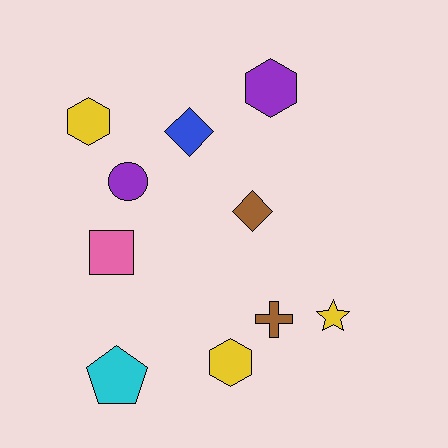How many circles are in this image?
There is 1 circle.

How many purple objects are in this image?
There are 2 purple objects.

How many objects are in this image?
There are 10 objects.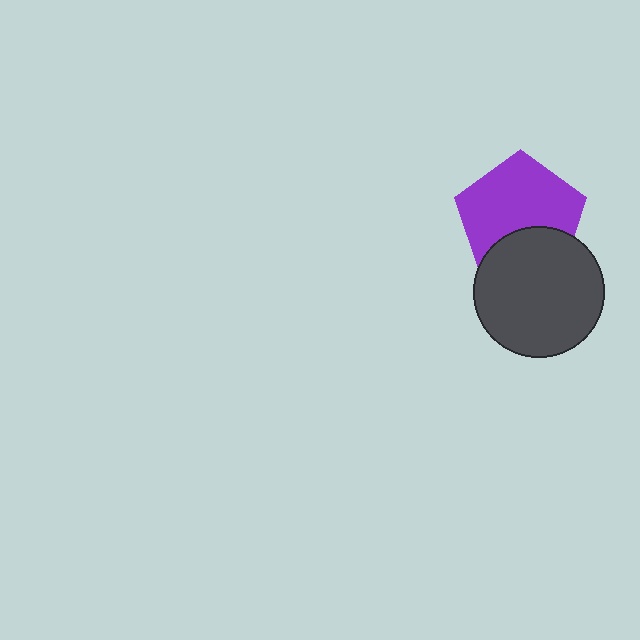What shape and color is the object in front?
The object in front is a dark gray circle.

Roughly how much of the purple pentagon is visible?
Most of it is visible (roughly 68%).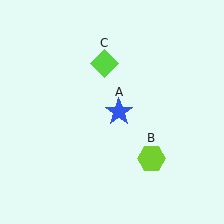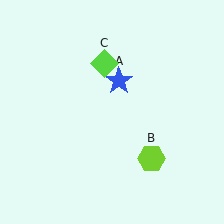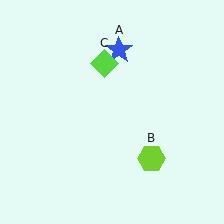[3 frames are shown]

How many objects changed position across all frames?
1 object changed position: blue star (object A).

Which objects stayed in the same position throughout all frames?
Lime hexagon (object B) and lime diamond (object C) remained stationary.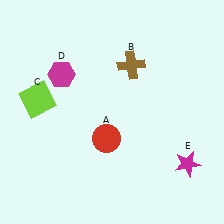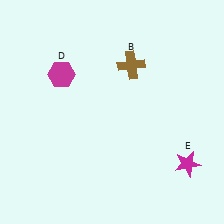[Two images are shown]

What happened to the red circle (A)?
The red circle (A) was removed in Image 2. It was in the bottom-left area of Image 1.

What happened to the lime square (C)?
The lime square (C) was removed in Image 2. It was in the top-left area of Image 1.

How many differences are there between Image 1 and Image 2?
There are 2 differences between the two images.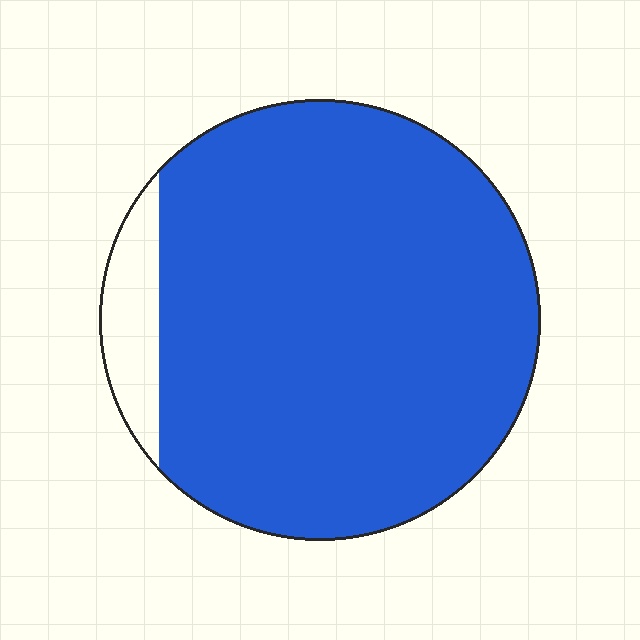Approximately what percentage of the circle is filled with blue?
Approximately 90%.